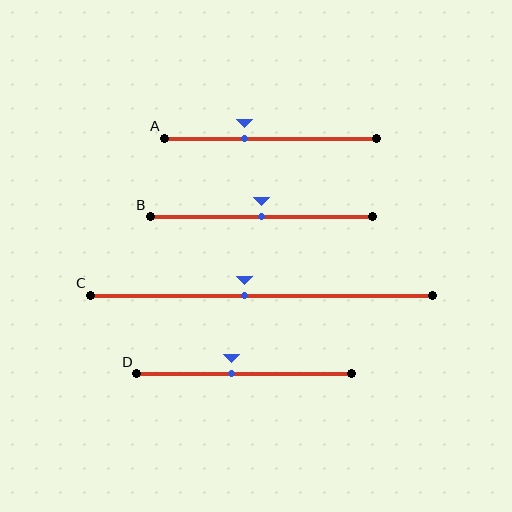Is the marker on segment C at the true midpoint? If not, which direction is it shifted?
No, the marker on segment C is shifted to the left by about 5% of the segment length.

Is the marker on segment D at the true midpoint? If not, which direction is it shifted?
No, the marker on segment D is shifted to the left by about 6% of the segment length.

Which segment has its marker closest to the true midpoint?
Segment B has its marker closest to the true midpoint.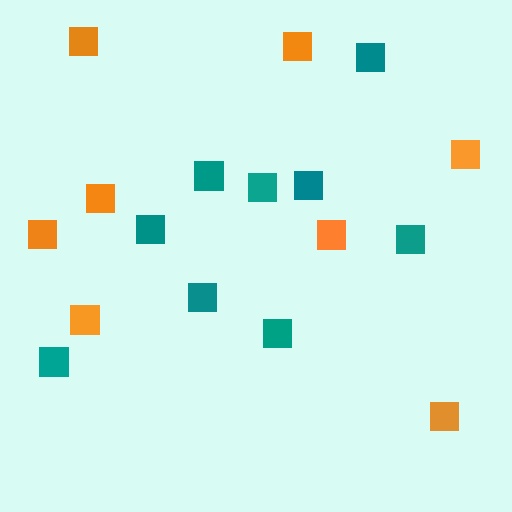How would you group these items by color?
There are 2 groups: one group of teal squares (9) and one group of orange squares (8).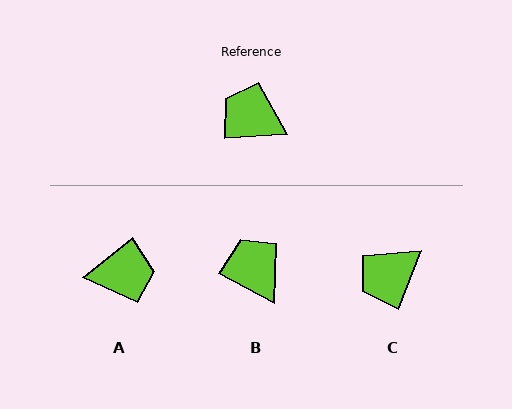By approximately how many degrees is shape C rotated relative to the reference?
Approximately 65 degrees counter-clockwise.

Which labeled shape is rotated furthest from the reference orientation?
A, about 145 degrees away.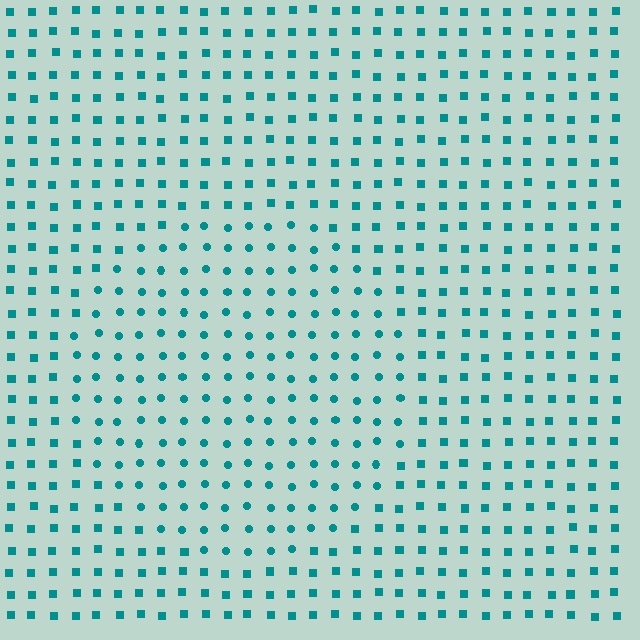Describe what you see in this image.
The image is filled with small teal elements arranged in a uniform grid. A circle-shaped region contains circles, while the surrounding area contains squares. The boundary is defined purely by the change in element shape.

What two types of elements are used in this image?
The image uses circles inside the circle region and squares outside it.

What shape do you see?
I see a circle.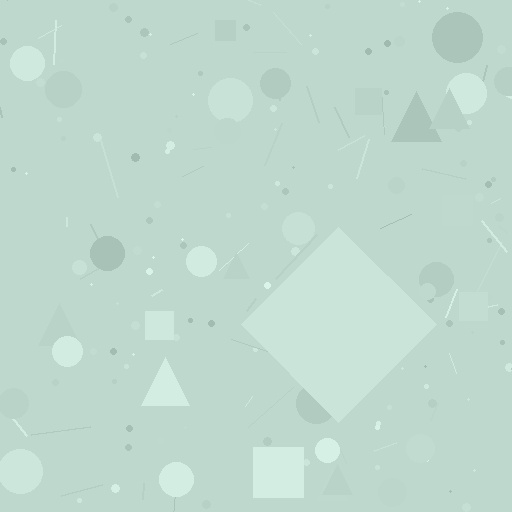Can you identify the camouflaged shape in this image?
The camouflaged shape is a diamond.